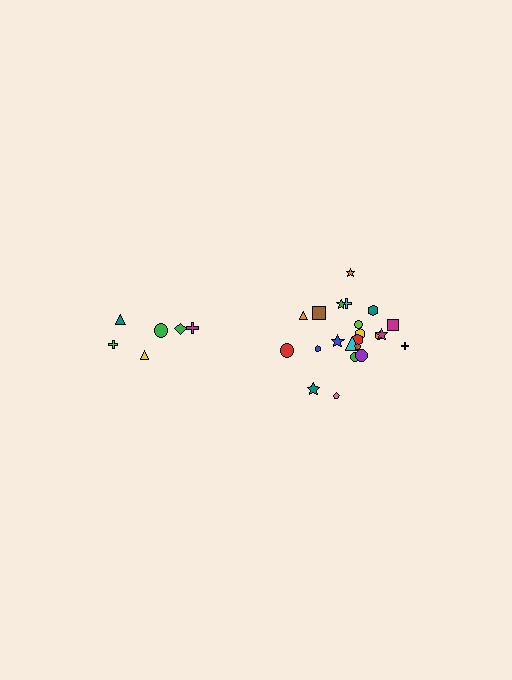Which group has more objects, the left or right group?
The right group.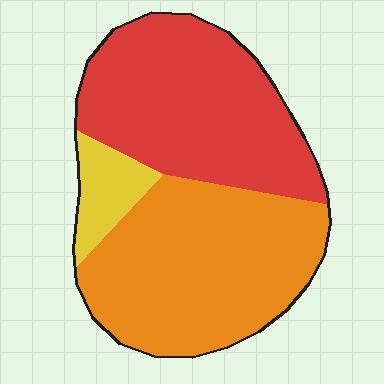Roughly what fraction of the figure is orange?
Orange covers around 45% of the figure.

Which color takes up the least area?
Yellow, at roughly 10%.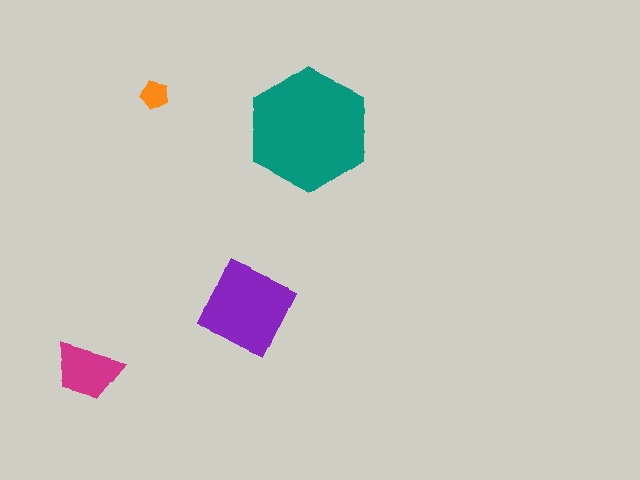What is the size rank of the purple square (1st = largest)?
2nd.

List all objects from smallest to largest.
The orange pentagon, the magenta trapezoid, the purple square, the teal hexagon.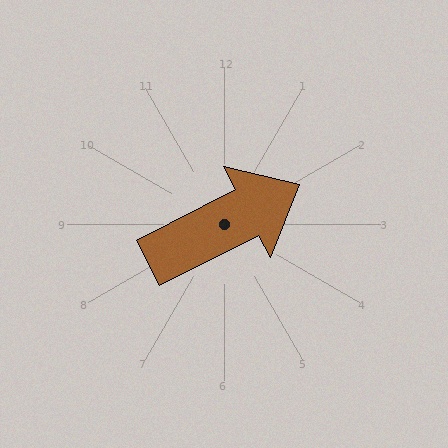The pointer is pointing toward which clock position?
Roughly 2 o'clock.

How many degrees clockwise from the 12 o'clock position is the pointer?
Approximately 63 degrees.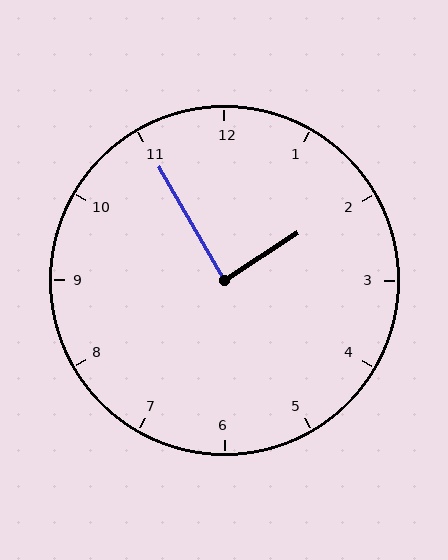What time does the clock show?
1:55.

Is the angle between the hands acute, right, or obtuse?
It is right.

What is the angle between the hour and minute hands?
Approximately 88 degrees.